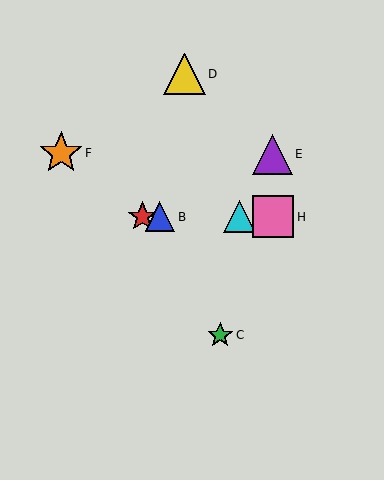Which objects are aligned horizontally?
Objects A, B, G, H are aligned horizontally.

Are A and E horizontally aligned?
No, A is at y≈217 and E is at y≈154.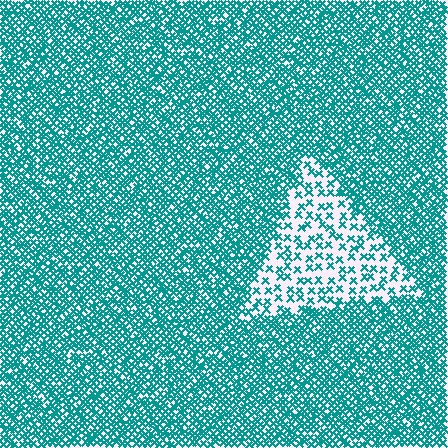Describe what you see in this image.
The image contains small teal elements arranged at two different densities. A triangle-shaped region is visible where the elements are less densely packed than the surrounding area.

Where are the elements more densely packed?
The elements are more densely packed outside the triangle boundary.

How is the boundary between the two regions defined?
The boundary is defined by a change in element density (approximately 2.8x ratio). All elements are the same color, size, and shape.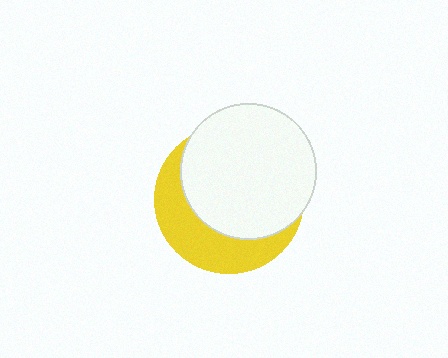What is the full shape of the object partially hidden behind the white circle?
The partially hidden object is a yellow circle.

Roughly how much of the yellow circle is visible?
A small part of it is visible (roughly 36%).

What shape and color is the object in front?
The object in front is a white circle.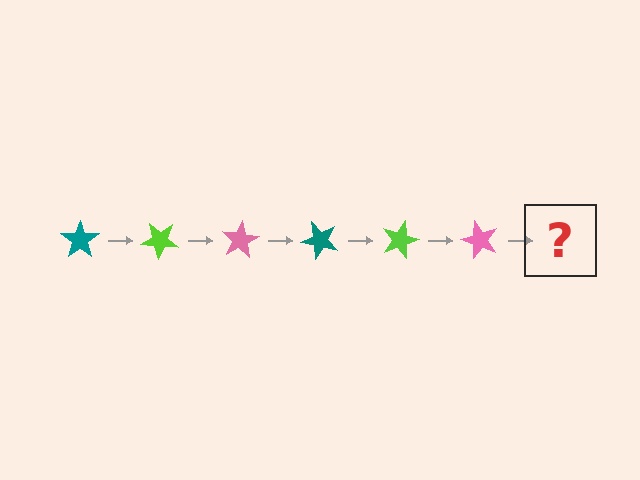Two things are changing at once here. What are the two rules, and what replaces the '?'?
The two rules are that it rotates 40 degrees each step and the color cycles through teal, lime, and pink. The '?' should be a teal star, rotated 240 degrees from the start.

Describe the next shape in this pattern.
It should be a teal star, rotated 240 degrees from the start.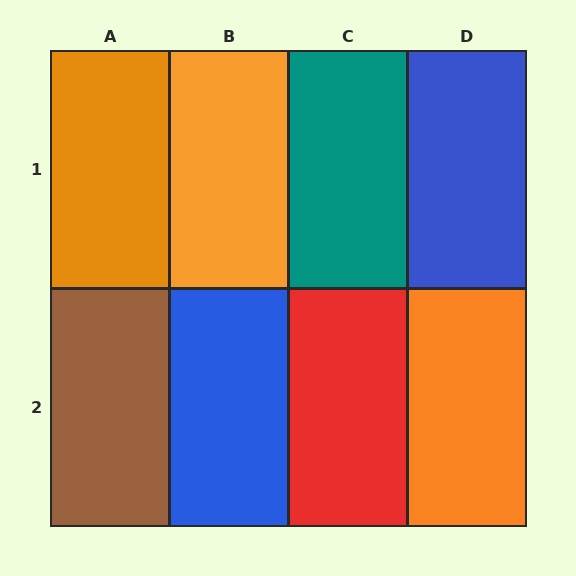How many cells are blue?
2 cells are blue.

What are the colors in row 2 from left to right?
Brown, blue, red, orange.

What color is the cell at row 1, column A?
Orange.